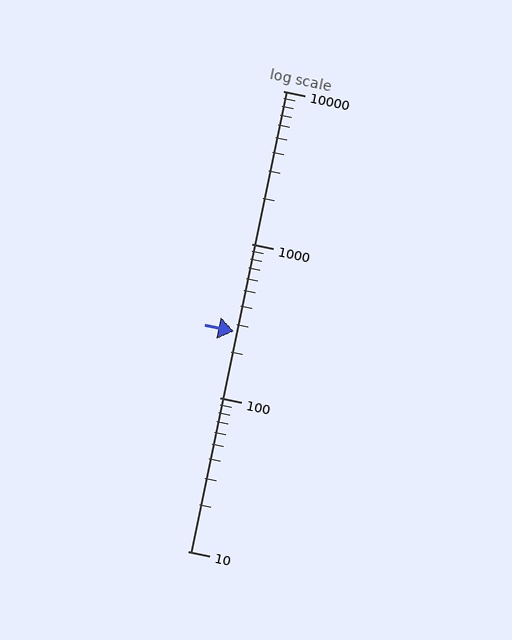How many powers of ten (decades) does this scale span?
The scale spans 3 decades, from 10 to 10000.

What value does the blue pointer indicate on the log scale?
The pointer indicates approximately 270.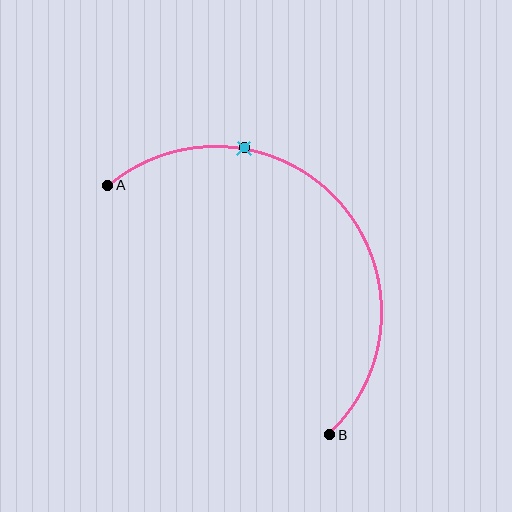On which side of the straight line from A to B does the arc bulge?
The arc bulges above and to the right of the straight line connecting A and B.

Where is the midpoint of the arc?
The arc midpoint is the point on the curve farthest from the straight line joining A and B. It sits above and to the right of that line.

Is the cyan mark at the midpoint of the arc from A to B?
No. The cyan mark lies on the arc but is closer to endpoint A. The arc midpoint would be at the point on the curve equidistant along the arc from both A and B.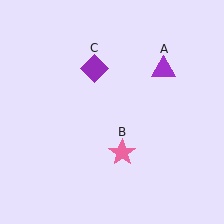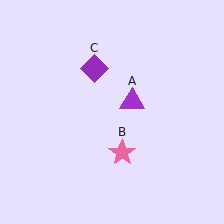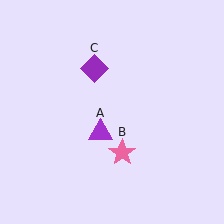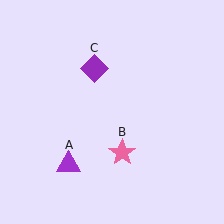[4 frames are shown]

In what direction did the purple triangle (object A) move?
The purple triangle (object A) moved down and to the left.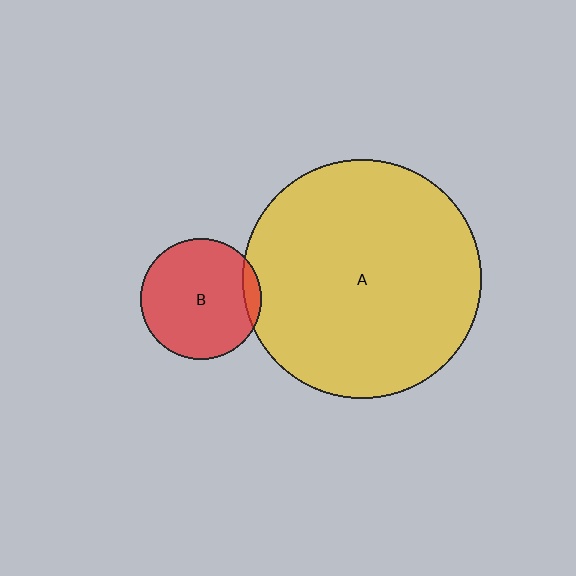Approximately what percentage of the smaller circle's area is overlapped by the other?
Approximately 10%.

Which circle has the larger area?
Circle A (yellow).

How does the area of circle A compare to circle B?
Approximately 3.9 times.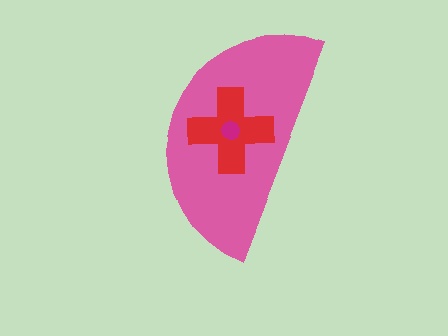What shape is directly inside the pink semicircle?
The red cross.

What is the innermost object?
The magenta circle.